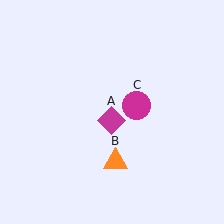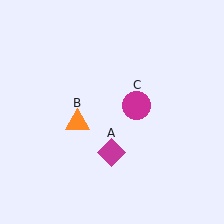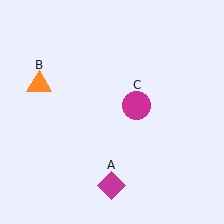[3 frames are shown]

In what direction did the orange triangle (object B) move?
The orange triangle (object B) moved up and to the left.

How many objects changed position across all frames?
2 objects changed position: magenta diamond (object A), orange triangle (object B).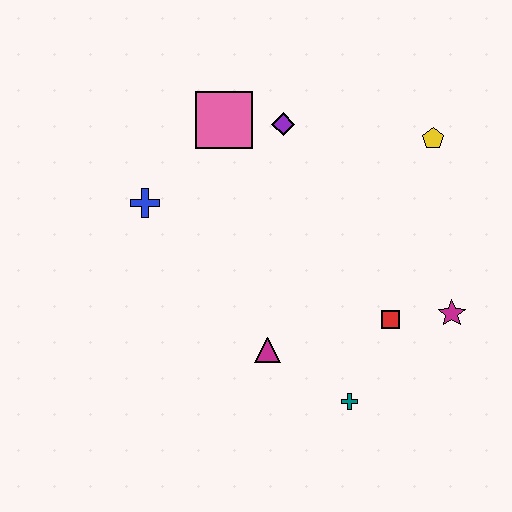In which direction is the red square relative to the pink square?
The red square is below the pink square.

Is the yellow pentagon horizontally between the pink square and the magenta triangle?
No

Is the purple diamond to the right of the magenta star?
No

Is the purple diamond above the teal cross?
Yes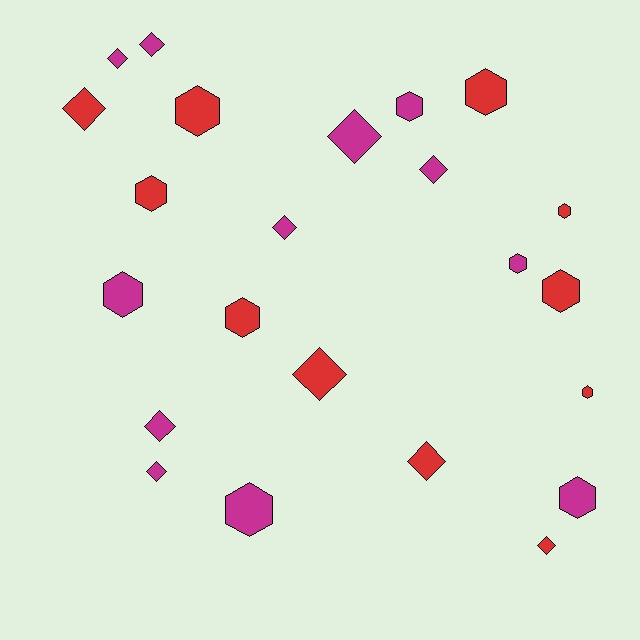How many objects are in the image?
There are 23 objects.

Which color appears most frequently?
Magenta, with 12 objects.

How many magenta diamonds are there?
There are 7 magenta diamonds.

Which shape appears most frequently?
Hexagon, with 12 objects.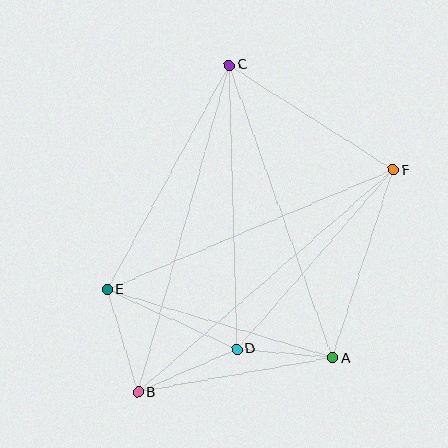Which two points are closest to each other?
Points A and D are closest to each other.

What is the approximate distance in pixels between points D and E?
The distance between D and E is approximately 143 pixels.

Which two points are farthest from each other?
Points B and C are farthest from each other.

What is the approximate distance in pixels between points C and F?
The distance between C and F is approximately 195 pixels.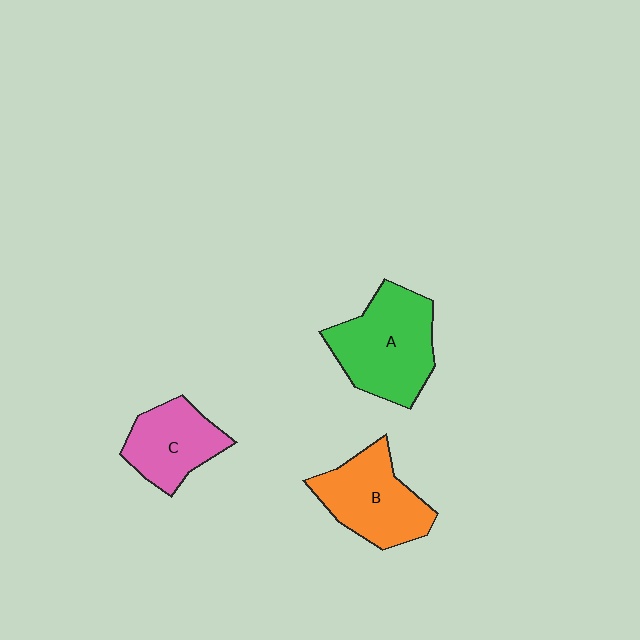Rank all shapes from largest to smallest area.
From largest to smallest: A (green), B (orange), C (pink).